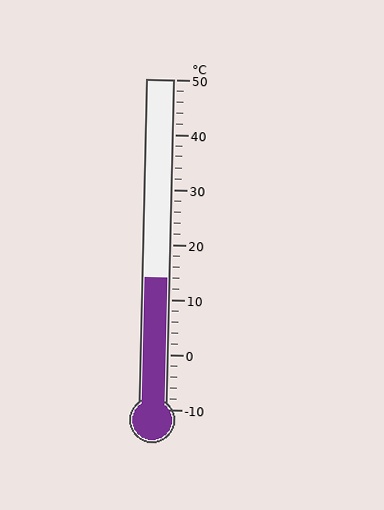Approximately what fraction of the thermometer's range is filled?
The thermometer is filled to approximately 40% of its range.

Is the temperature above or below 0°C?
The temperature is above 0°C.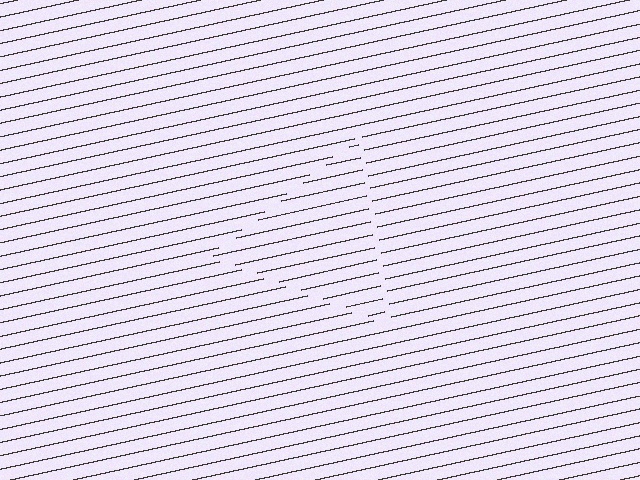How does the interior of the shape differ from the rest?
The interior of the shape contains the same grating, shifted by half a period — the contour is defined by the phase discontinuity where line-ends from the inner and outer gratings abut.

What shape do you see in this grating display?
An illusory triangle. The interior of the shape contains the same grating, shifted by half a period — the contour is defined by the phase discontinuity where line-ends from the inner and outer gratings abut.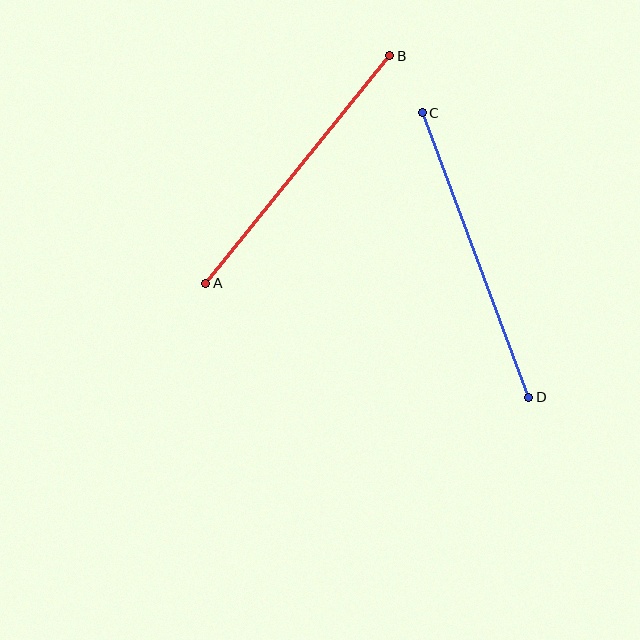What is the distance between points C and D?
The distance is approximately 304 pixels.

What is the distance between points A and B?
The distance is approximately 293 pixels.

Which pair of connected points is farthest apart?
Points C and D are farthest apart.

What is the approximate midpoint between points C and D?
The midpoint is at approximately (476, 255) pixels.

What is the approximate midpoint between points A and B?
The midpoint is at approximately (298, 170) pixels.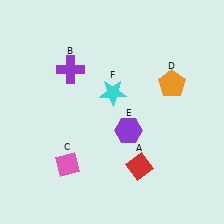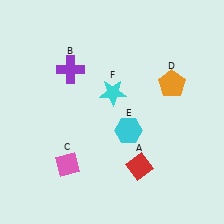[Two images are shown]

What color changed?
The hexagon (E) changed from purple in Image 1 to cyan in Image 2.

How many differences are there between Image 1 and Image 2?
There is 1 difference between the two images.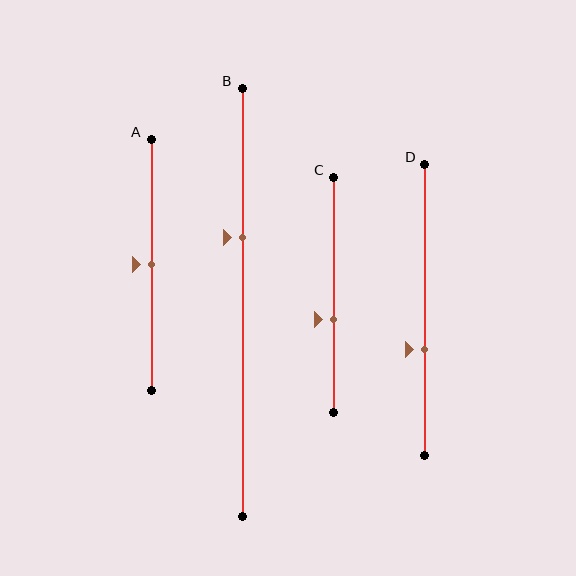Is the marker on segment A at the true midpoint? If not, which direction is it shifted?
Yes, the marker on segment A is at the true midpoint.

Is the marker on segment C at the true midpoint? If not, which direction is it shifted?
No, the marker on segment C is shifted downward by about 10% of the segment length.